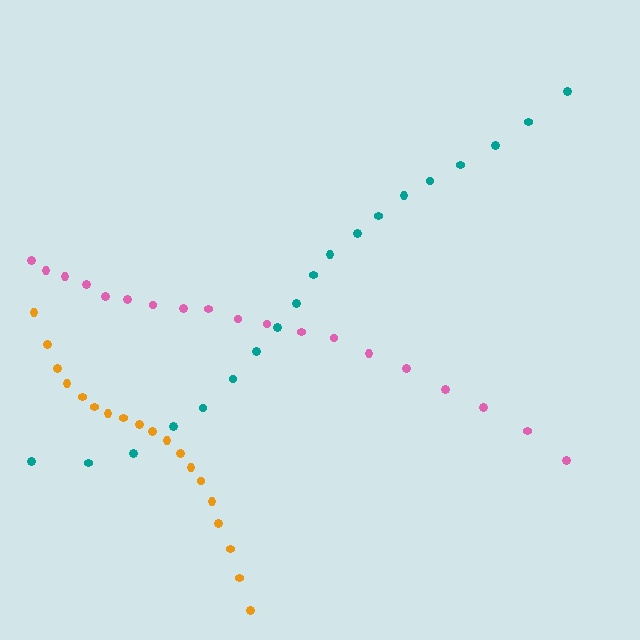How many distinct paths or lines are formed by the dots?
There are 3 distinct paths.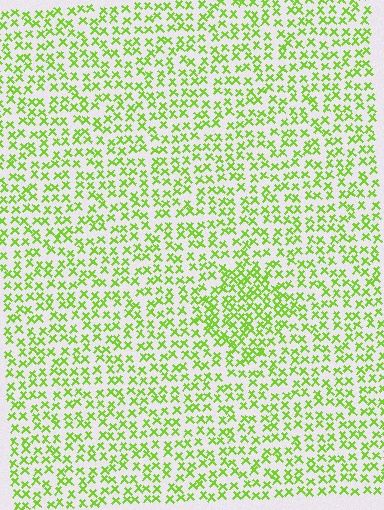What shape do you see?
I see a diamond.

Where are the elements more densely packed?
The elements are more densely packed inside the diamond boundary.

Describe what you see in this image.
The image contains small lime elements arranged at two different densities. A diamond-shaped region is visible where the elements are more densely packed than the surrounding area.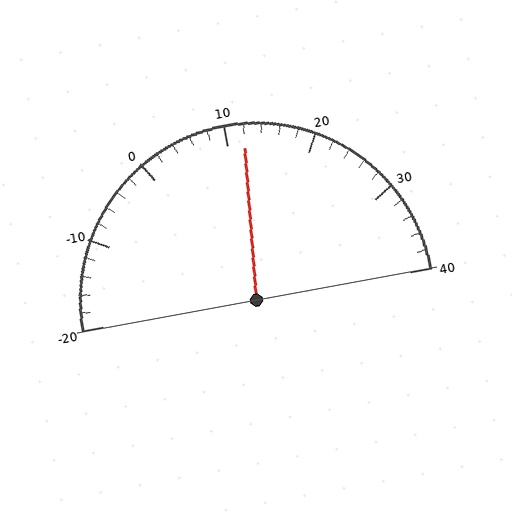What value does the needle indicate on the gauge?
The needle indicates approximately 12.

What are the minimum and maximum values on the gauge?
The gauge ranges from -20 to 40.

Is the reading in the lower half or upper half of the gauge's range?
The reading is in the upper half of the range (-20 to 40).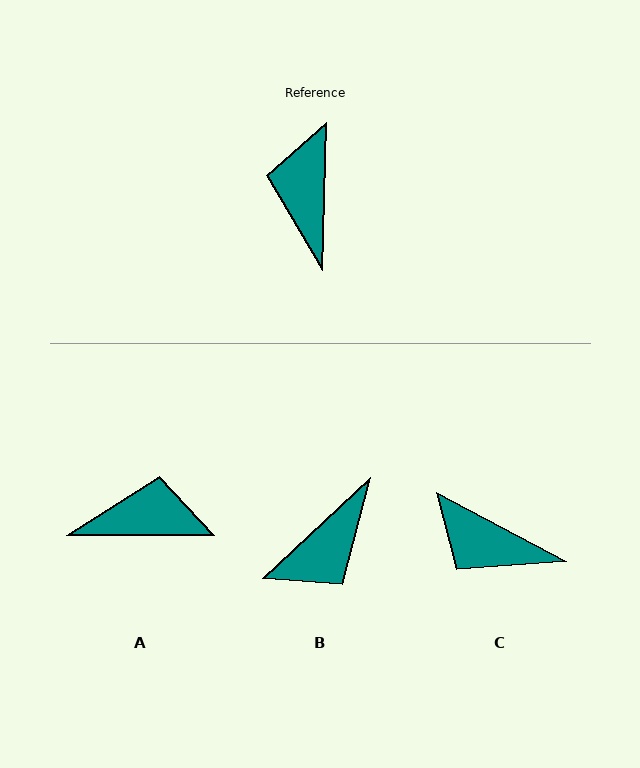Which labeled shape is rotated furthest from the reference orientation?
B, about 135 degrees away.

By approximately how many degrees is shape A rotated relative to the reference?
Approximately 89 degrees clockwise.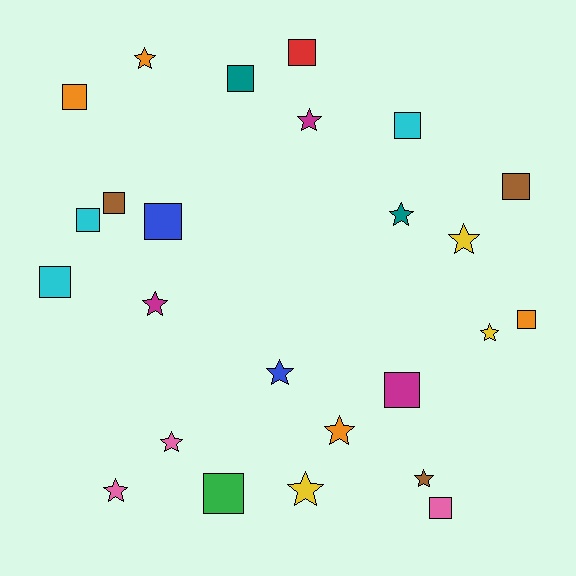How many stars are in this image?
There are 12 stars.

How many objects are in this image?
There are 25 objects.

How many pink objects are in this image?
There are 3 pink objects.